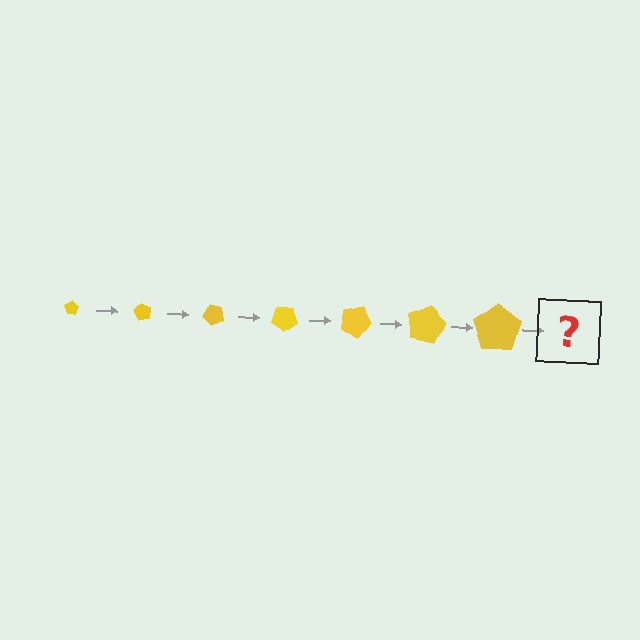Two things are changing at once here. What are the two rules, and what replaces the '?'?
The two rules are that the pentagon grows larger each step and it rotates 60 degrees each step. The '?' should be a pentagon, larger than the previous one and rotated 420 degrees from the start.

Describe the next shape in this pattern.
It should be a pentagon, larger than the previous one and rotated 420 degrees from the start.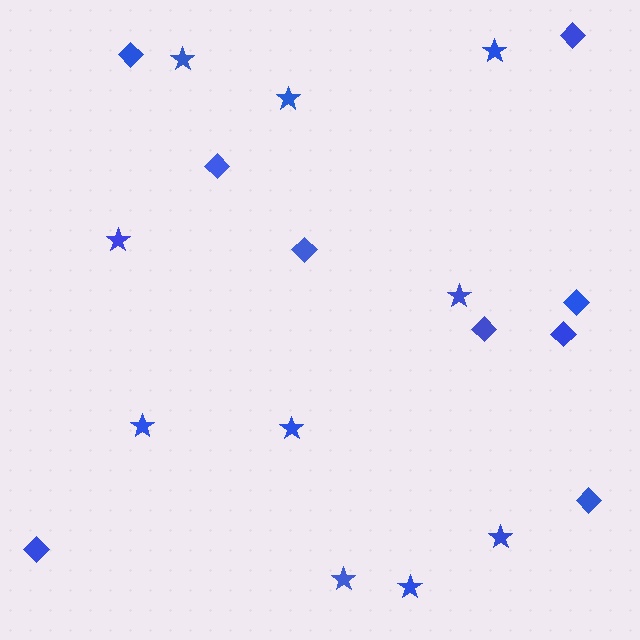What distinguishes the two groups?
There are 2 groups: one group of stars (10) and one group of diamonds (9).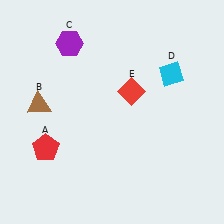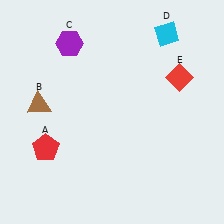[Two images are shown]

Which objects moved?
The objects that moved are: the cyan diamond (D), the red diamond (E).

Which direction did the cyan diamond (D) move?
The cyan diamond (D) moved up.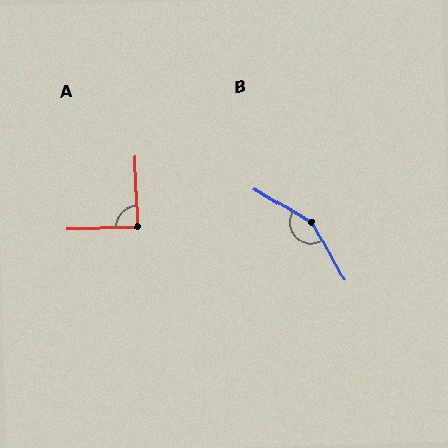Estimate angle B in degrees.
Approximately 150 degrees.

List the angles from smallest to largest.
A (89°), B (150°).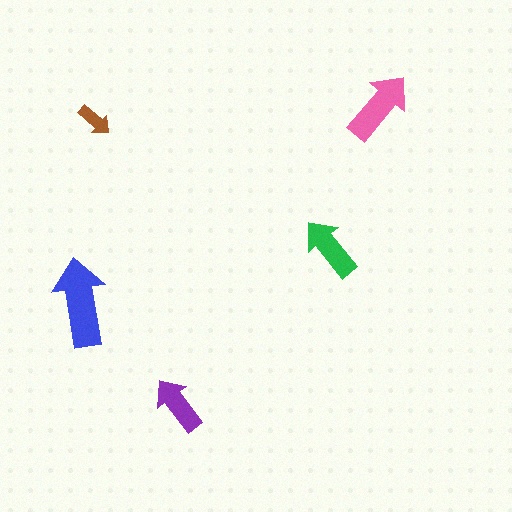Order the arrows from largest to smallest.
the blue one, the pink one, the green one, the purple one, the brown one.